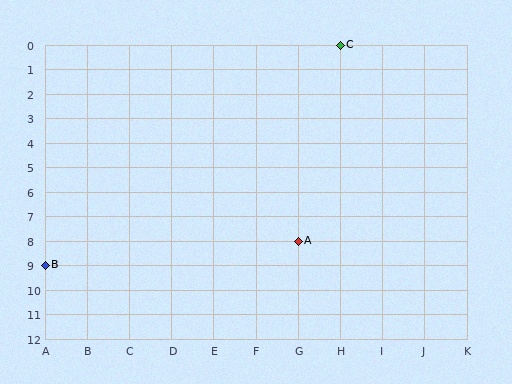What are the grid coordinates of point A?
Point A is at grid coordinates (G, 8).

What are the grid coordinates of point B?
Point B is at grid coordinates (A, 9).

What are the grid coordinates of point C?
Point C is at grid coordinates (H, 0).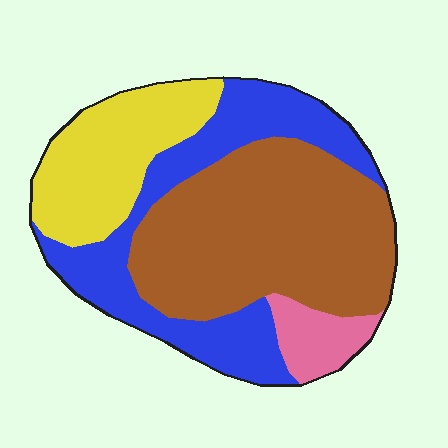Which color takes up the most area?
Brown, at roughly 45%.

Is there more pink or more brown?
Brown.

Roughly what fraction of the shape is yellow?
Yellow takes up about one fifth (1/5) of the shape.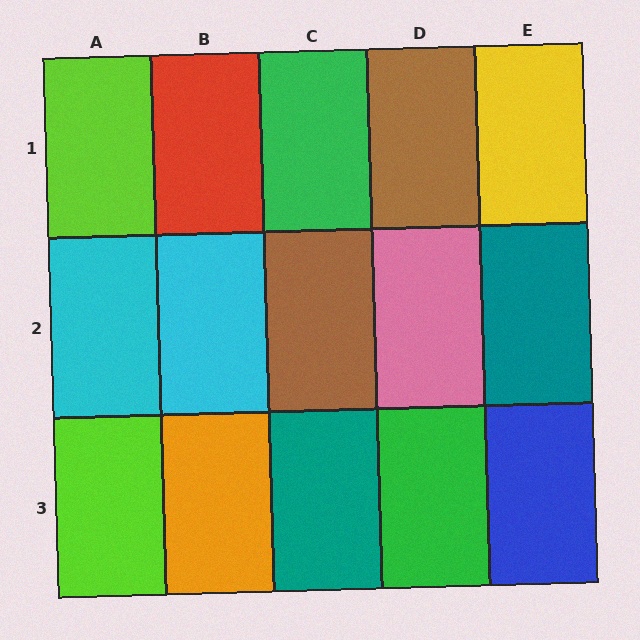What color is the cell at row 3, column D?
Green.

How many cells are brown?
2 cells are brown.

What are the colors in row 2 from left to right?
Cyan, cyan, brown, pink, teal.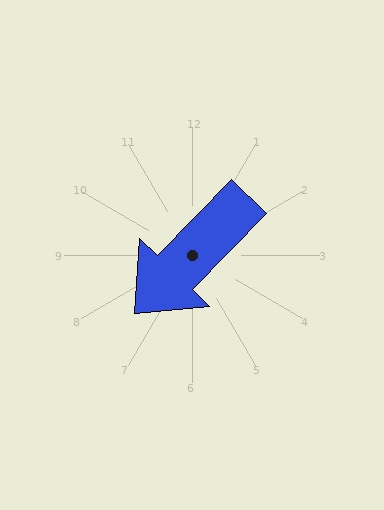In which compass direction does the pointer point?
Southwest.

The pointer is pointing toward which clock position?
Roughly 7 o'clock.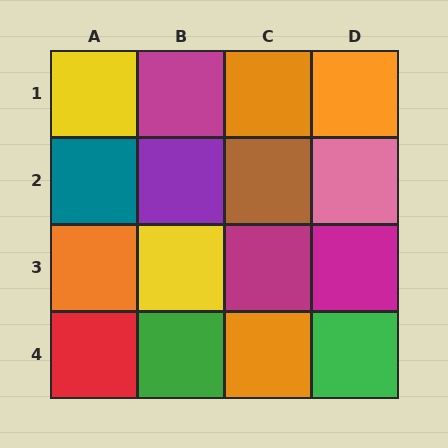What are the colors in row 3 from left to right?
Orange, yellow, magenta, magenta.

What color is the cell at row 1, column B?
Magenta.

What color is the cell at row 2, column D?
Pink.